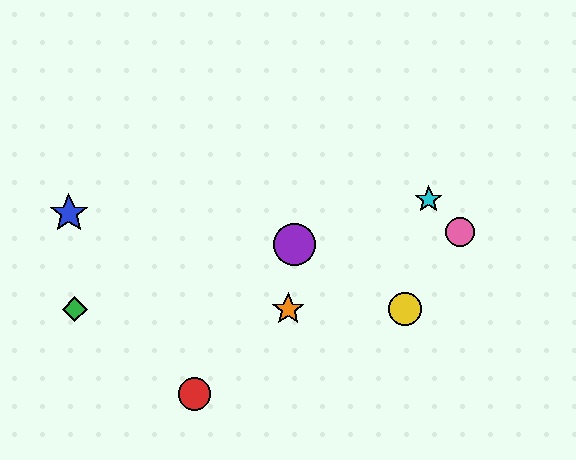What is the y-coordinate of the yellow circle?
The yellow circle is at y≈309.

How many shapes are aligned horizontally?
3 shapes (the green diamond, the yellow circle, the orange star) are aligned horizontally.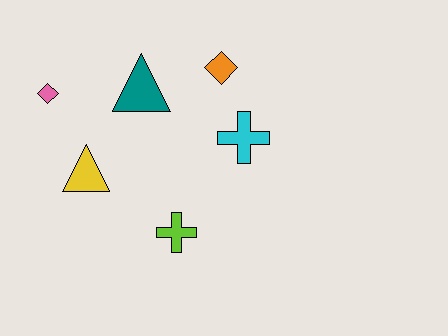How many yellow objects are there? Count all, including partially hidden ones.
There is 1 yellow object.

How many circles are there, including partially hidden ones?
There are no circles.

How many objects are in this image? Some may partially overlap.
There are 6 objects.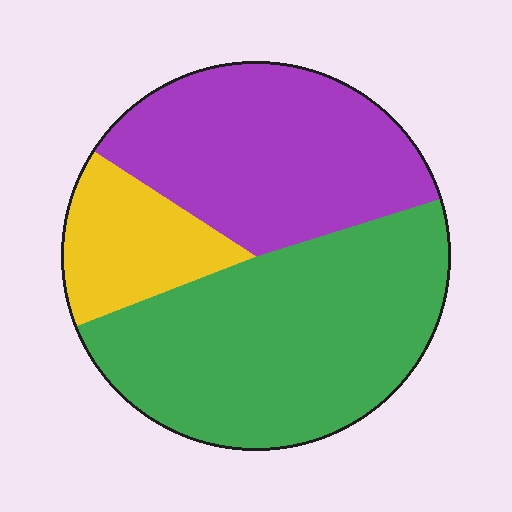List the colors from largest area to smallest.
From largest to smallest: green, purple, yellow.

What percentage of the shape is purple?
Purple takes up about three eighths (3/8) of the shape.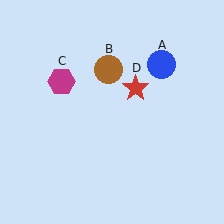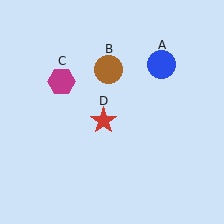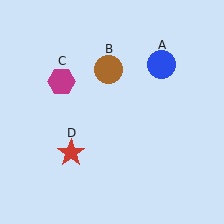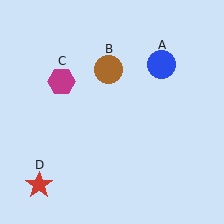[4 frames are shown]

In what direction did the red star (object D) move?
The red star (object D) moved down and to the left.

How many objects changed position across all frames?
1 object changed position: red star (object D).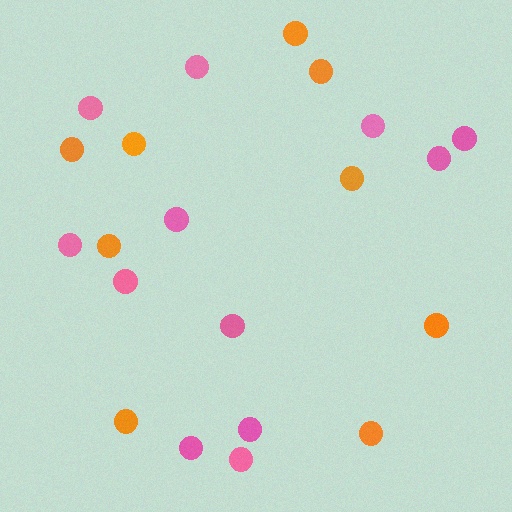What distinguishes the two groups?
There are 2 groups: one group of orange circles (9) and one group of pink circles (12).